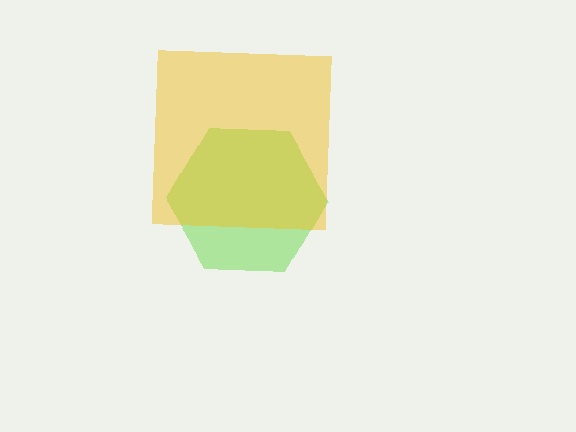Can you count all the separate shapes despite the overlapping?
Yes, there are 2 separate shapes.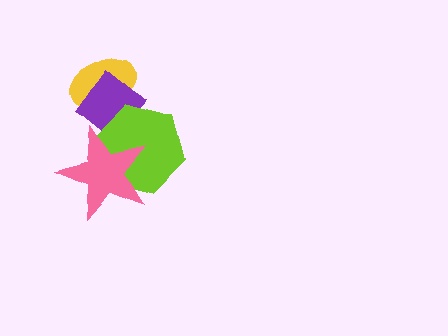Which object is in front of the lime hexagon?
The pink star is in front of the lime hexagon.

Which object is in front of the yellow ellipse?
The purple diamond is in front of the yellow ellipse.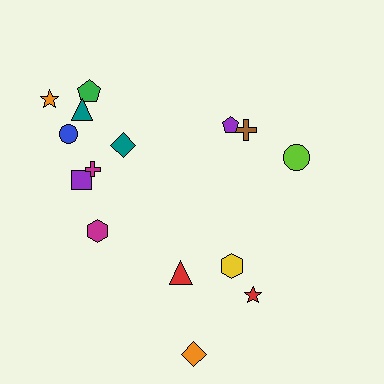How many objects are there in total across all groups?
There are 15 objects.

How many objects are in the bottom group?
There are 4 objects.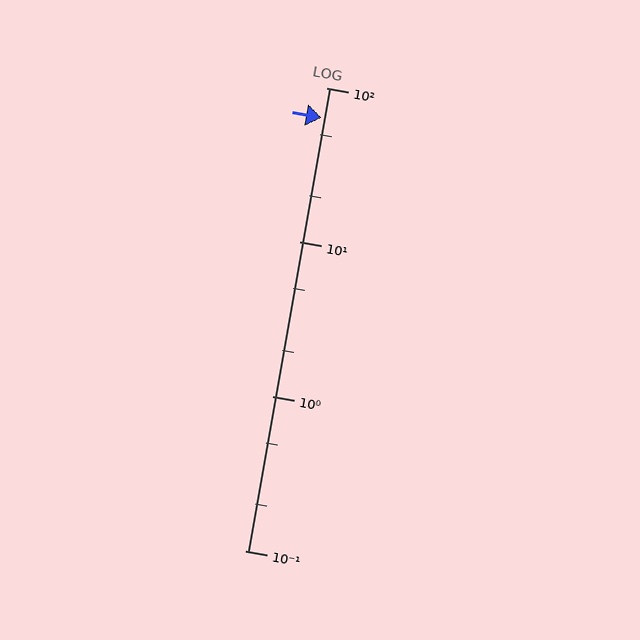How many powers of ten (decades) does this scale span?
The scale spans 3 decades, from 0.1 to 100.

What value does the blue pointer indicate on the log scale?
The pointer indicates approximately 64.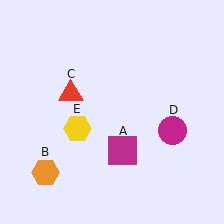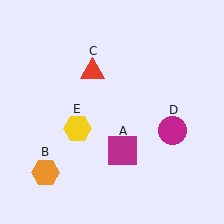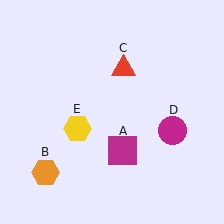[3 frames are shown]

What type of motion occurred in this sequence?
The red triangle (object C) rotated clockwise around the center of the scene.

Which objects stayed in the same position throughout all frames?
Magenta square (object A) and orange hexagon (object B) and magenta circle (object D) and yellow hexagon (object E) remained stationary.